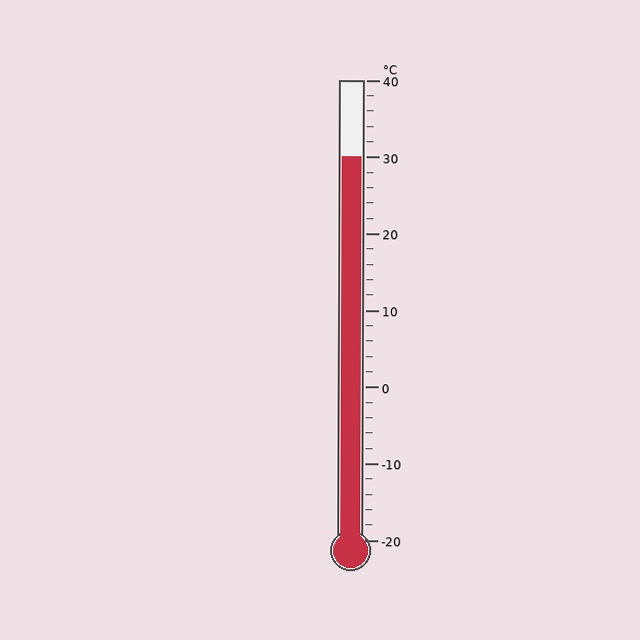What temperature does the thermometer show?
The thermometer shows approximately 30°C.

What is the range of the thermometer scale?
The thermometer scale ranges from -20°C to 40°C.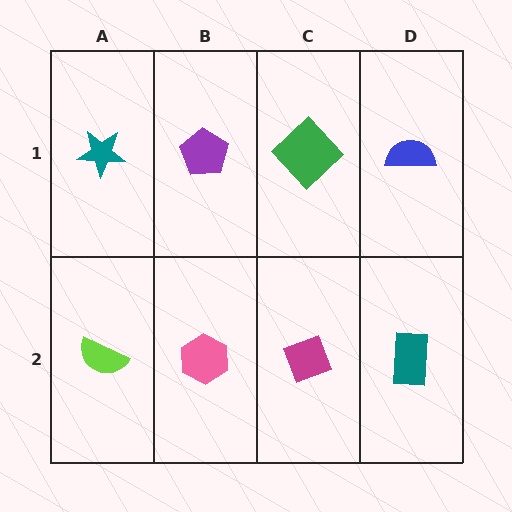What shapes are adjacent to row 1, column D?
A teal rectangle (row 2, column D), a green diamond (row 1, column C).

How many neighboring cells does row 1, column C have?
3.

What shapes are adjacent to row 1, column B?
A pink hexagon (row 2, column B), a teal star (row 1, column A), a green diamond (row 1, column C).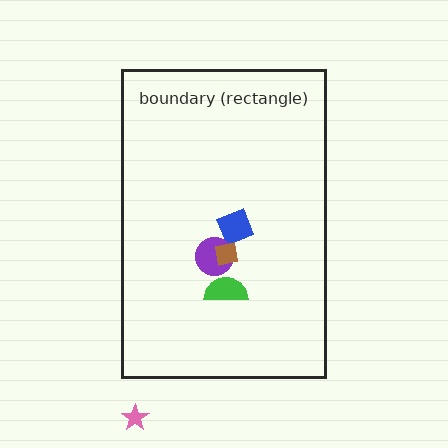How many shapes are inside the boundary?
4 inside, 1 outside.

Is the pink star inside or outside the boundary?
Outside.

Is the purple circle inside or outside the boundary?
Inside.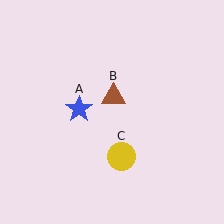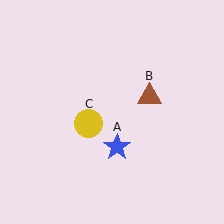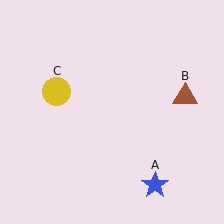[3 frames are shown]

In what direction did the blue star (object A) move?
The blue star (object A) moved down and to the right.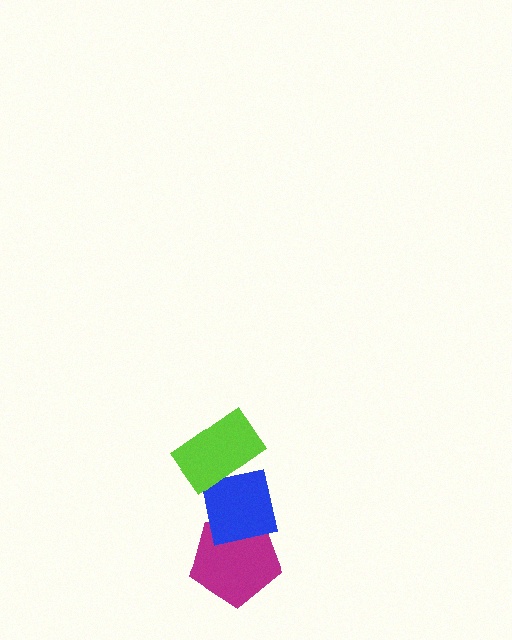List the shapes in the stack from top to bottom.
From top to bottom: the lime rectangle, the blue square, the magenta pentagon.